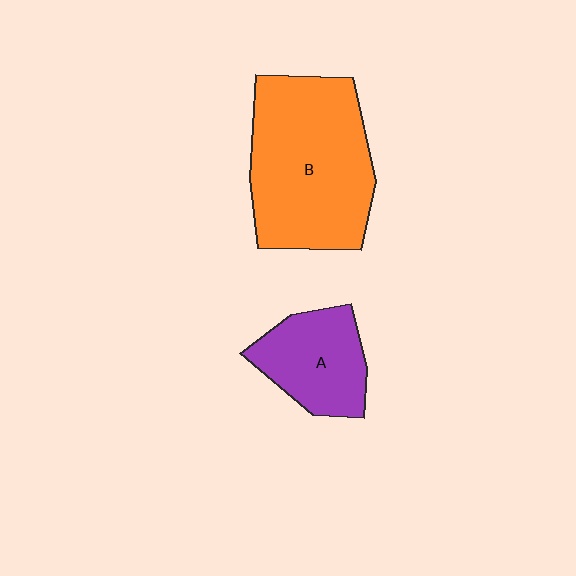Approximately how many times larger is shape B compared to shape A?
Approximately 2.0 times.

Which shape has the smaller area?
Shape A (purple).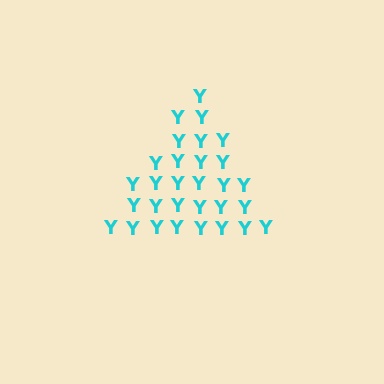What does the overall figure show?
The overall figure shows a triangle.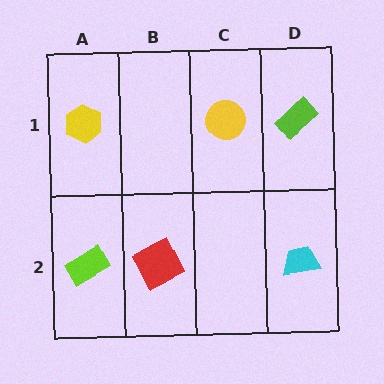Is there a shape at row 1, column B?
No, that cell is empty.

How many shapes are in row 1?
3 shapes.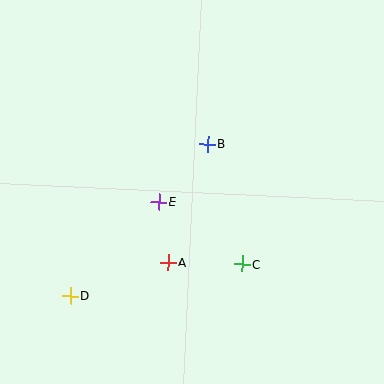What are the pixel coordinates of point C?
Point C is at (242, 264).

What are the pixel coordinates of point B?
Point B is at (208, 144).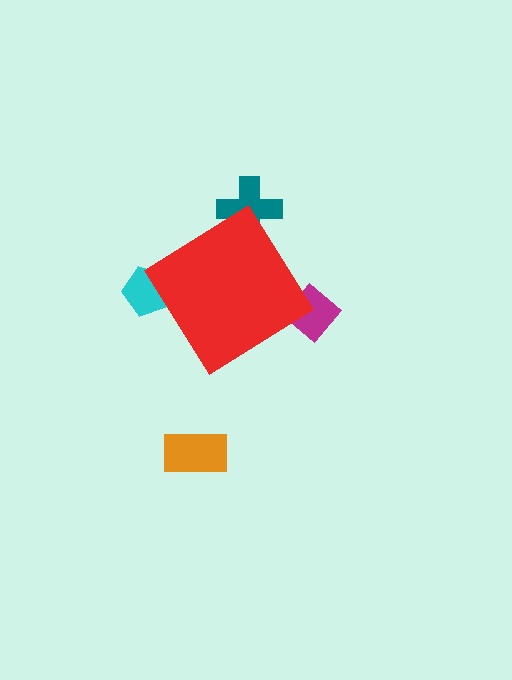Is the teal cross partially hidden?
Yes, the teal cross is partially hidden behind the red diamond.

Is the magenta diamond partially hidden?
Yes, the magenta diamond is partially hidden behind the red diamond.